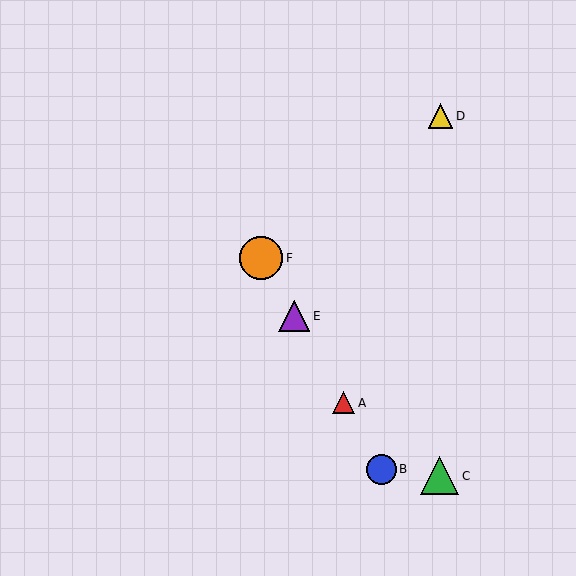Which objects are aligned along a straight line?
Objects A, B, E, F are aligned along a straight line.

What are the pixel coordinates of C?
Object C is at (440, 476).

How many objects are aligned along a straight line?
4 objects (A, B, E, F) are aligned along a straight line.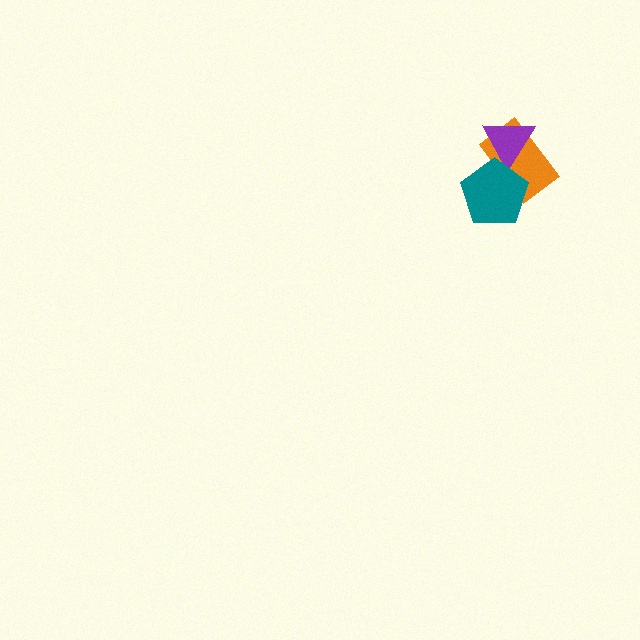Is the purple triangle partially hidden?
Yes, it is partially covered by another shape.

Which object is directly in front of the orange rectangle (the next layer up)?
The purple triangle is directly in front of the orange rectangle.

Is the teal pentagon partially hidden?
No, no other shape covers it.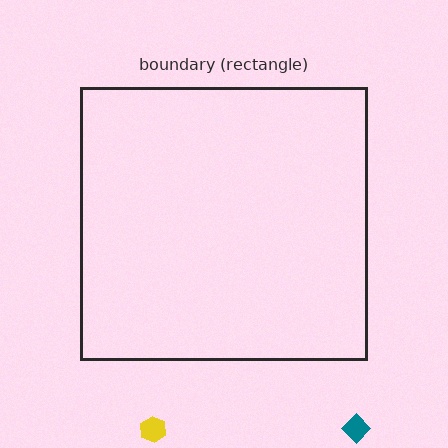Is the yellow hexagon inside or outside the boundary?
Outside.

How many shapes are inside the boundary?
0 inside, 2 outside.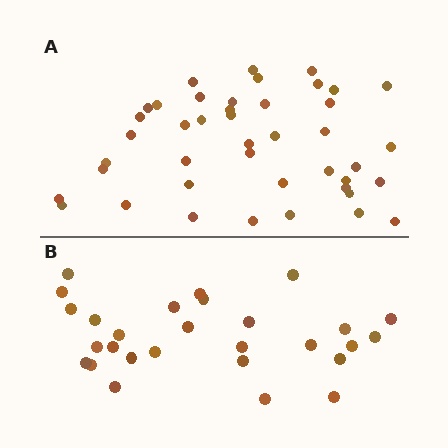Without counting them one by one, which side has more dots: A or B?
Region A (the top region) has more dots.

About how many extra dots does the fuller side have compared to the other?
Region A has approximately 15 more dots than region B.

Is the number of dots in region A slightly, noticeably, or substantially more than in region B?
Region A has substantially more. The ratio is roughly 1.5 to 1.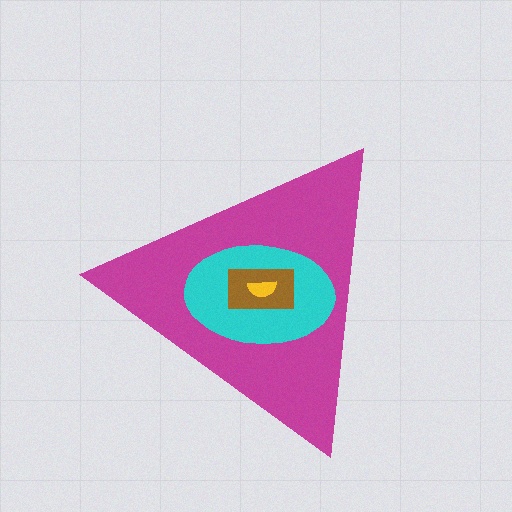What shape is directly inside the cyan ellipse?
The brown rectangle.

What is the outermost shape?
The magenta triangle.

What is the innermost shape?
The yellow semicircle.